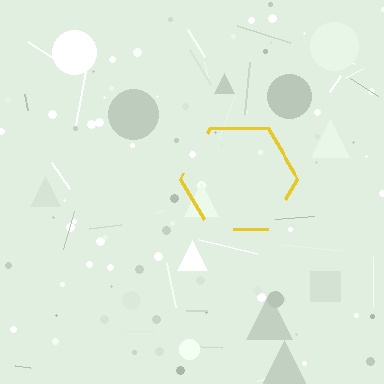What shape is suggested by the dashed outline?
The dashed outline suggests a hexagon.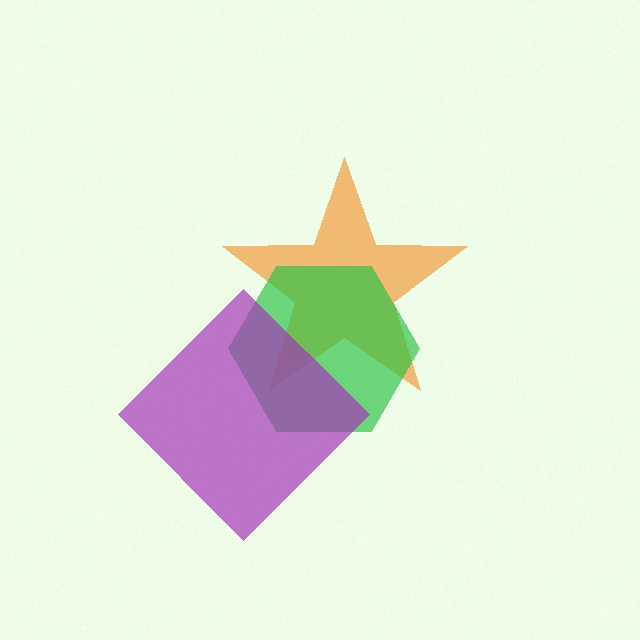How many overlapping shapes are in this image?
There are 3 overlapping shapes in the image.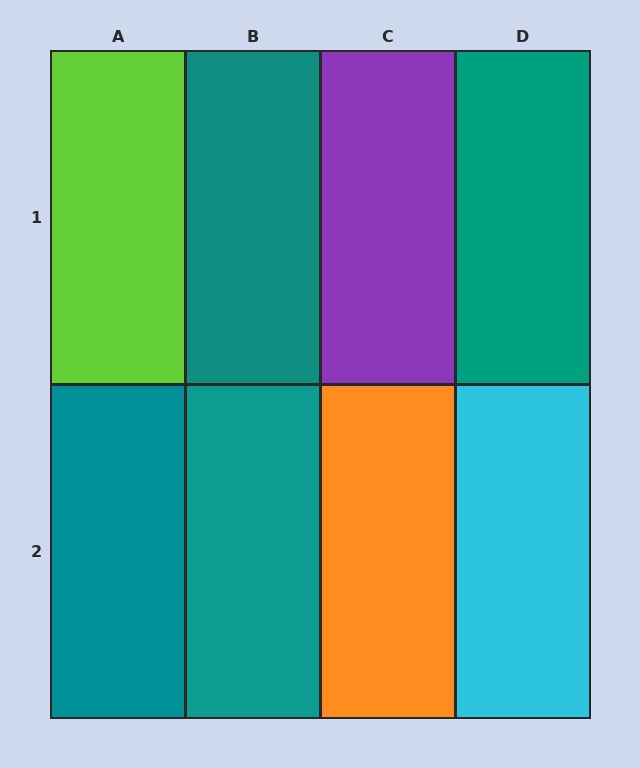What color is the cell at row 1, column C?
Purple.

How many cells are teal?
4 cells are teal.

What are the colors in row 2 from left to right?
Teal, teal, orange, cyan.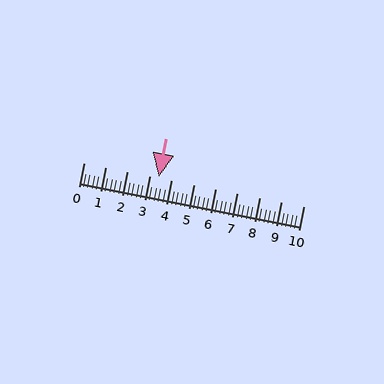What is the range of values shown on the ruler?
The ruler shows values from 0 to 10.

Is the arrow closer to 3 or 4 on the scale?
The arrow is closer to 3.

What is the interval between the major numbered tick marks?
The major tick marks are spaced 1 units apart.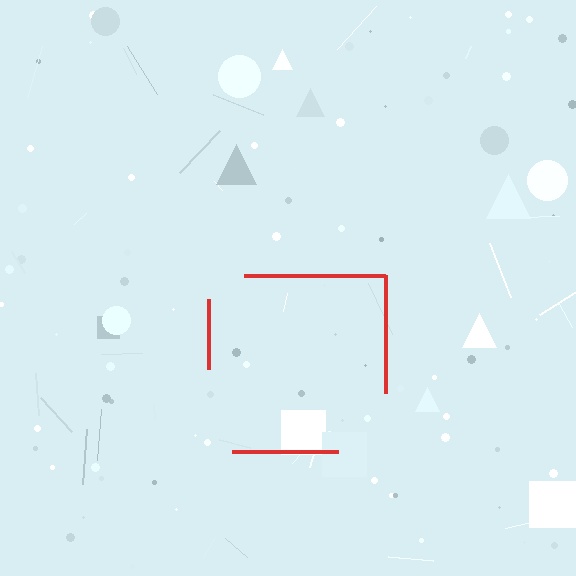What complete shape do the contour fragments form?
The contour fragments form a square.